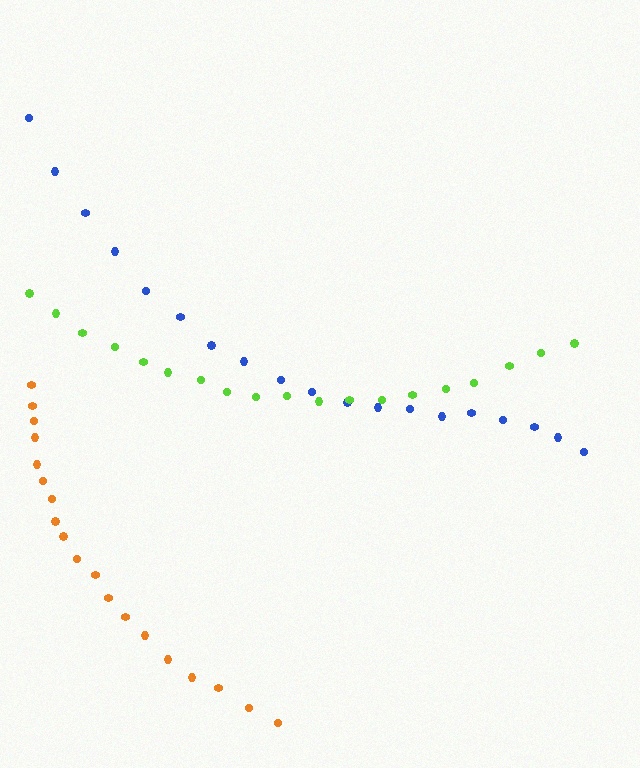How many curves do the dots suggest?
There are 3 distinct paths.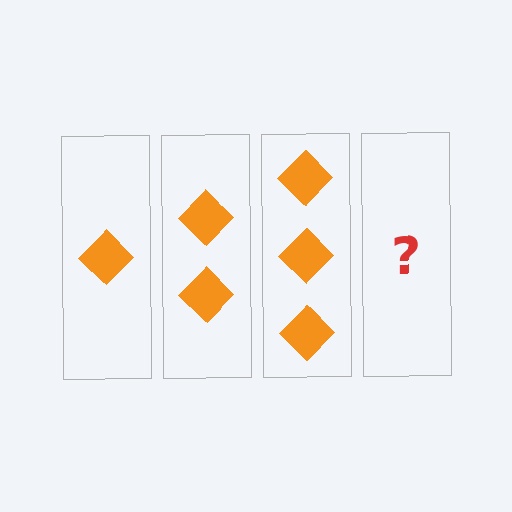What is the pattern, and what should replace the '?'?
The pattern is that each step adds one more diamond. The '?' should be 4 diamonds.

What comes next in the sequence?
The next element should be 4 diamonds.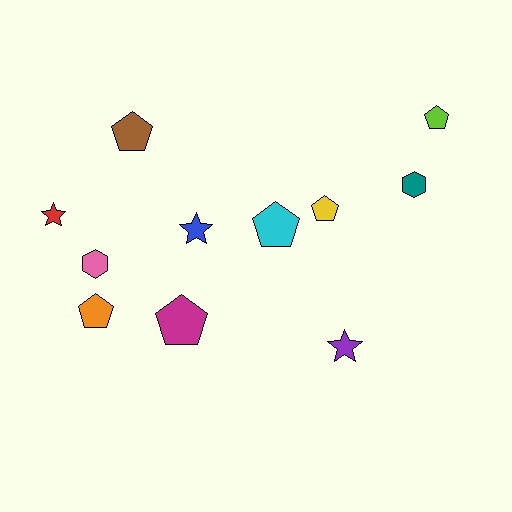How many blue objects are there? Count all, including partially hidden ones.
There is 1 blue object.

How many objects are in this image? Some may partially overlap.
There are 11 objects.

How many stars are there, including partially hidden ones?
There are 3 stars.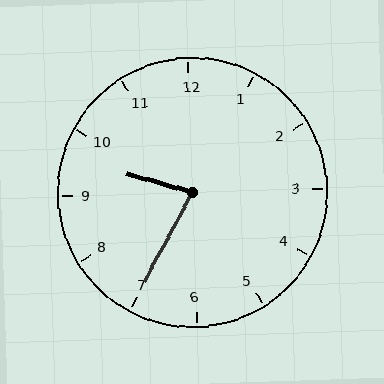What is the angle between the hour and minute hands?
Approximately 78 degrees.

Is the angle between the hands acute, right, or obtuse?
It is acute.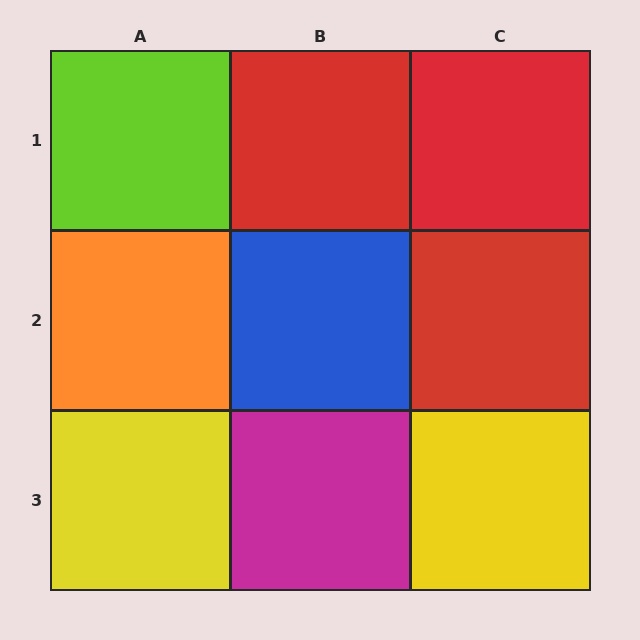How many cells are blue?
1 cell is blue.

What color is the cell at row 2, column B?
Blue.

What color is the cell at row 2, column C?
Red.